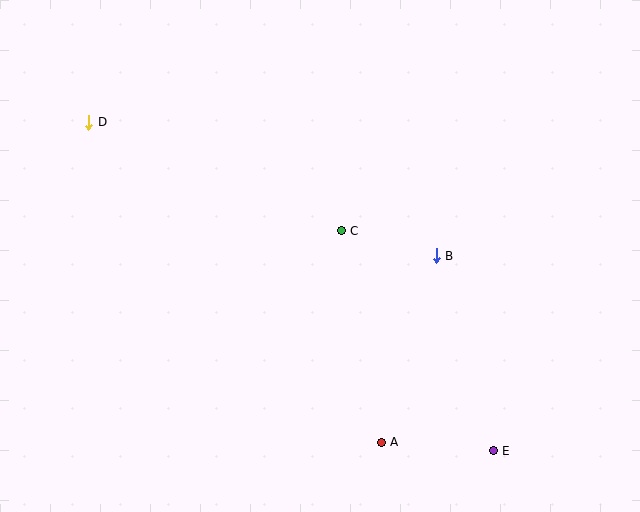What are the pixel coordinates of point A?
Point A is at (381, 442).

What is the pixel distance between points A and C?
The distance between A and C is 215 pixels.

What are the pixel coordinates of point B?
Point B is at (436, 256).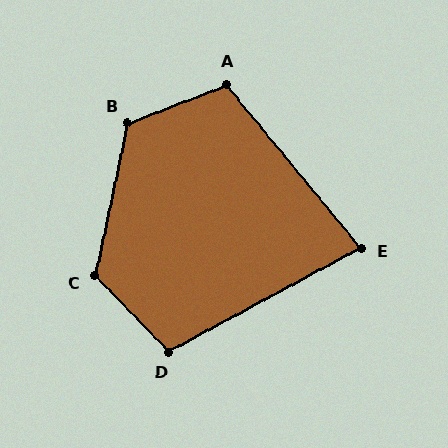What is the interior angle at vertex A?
Approximately 108 degrees (obtuse).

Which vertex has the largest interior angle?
B, at approximately 124 degrees.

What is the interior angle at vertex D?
Approximately 106 degrees (obtuse).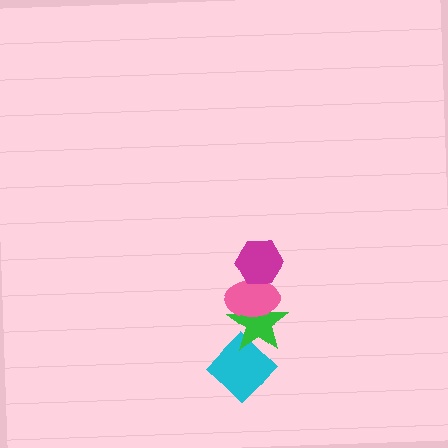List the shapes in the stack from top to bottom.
From top to bottom: the magenta hexagon, the pink ellipse, the green star, the cyan diamond.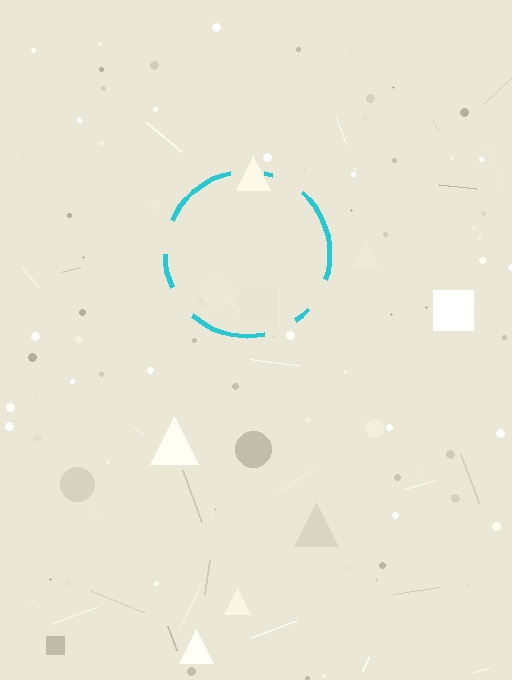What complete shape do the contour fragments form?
The contour fragments form a circle.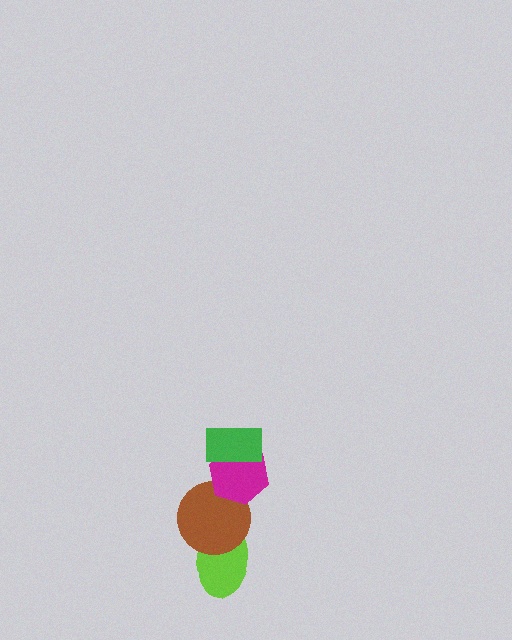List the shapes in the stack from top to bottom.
From top to bottom: the green rectangle, the magenta hexagon, the brown circle, the lime ellipse.